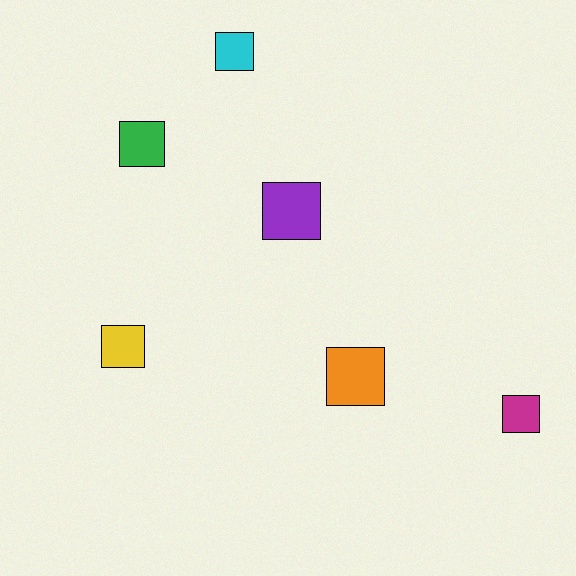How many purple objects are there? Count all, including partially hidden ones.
There is 1 purple object.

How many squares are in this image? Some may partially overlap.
There are 6 squares.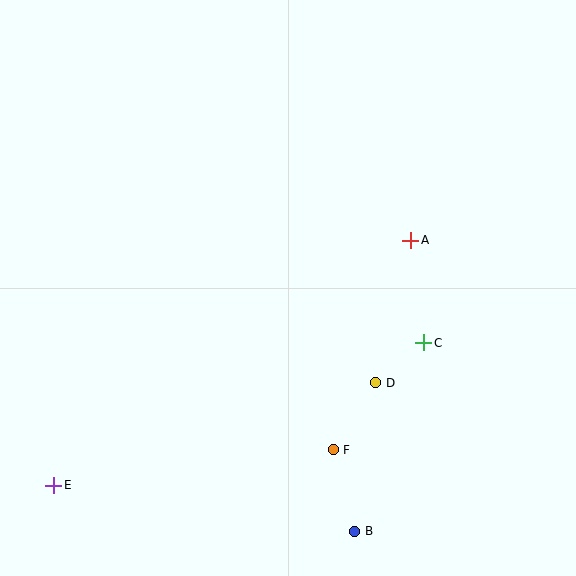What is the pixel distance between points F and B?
The distance between F and B is 84 pixels.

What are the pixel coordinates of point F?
Point F is at (333, 450).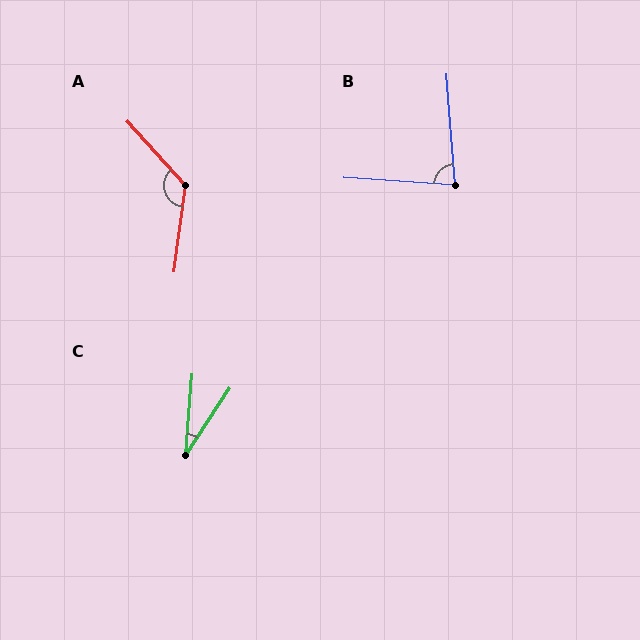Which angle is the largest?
A, at approximately 130 degrees.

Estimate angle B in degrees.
Approximately 82 degrees.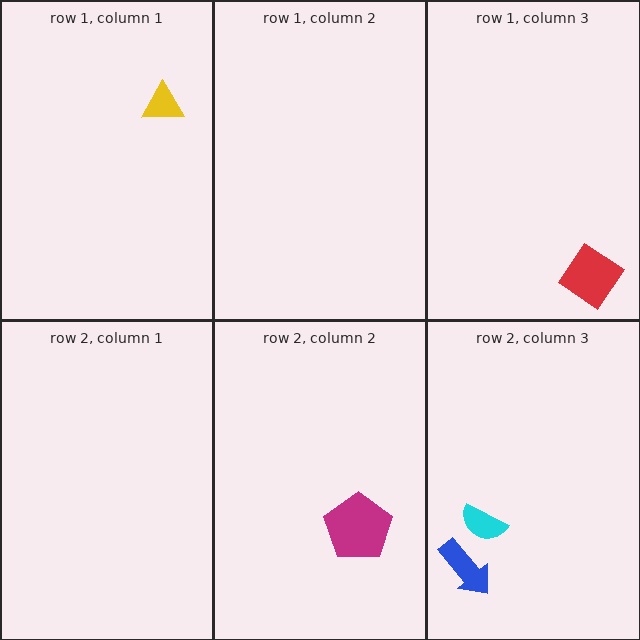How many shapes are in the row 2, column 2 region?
1.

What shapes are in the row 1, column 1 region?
The yellow triangle.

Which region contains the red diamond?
The row 1, column 3 region.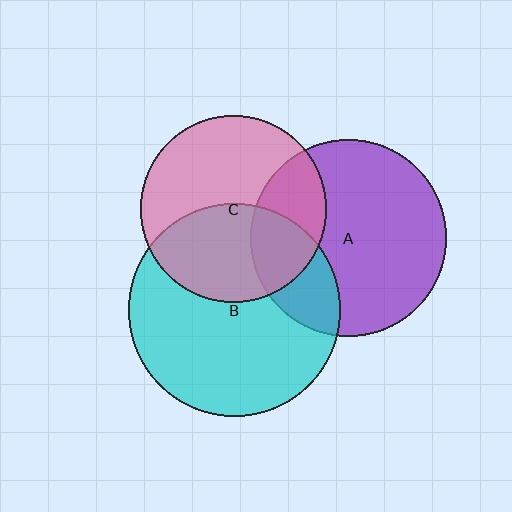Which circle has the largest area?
Circle B (cyan).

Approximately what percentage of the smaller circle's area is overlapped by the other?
Approximately 45%.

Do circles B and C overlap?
Yes.